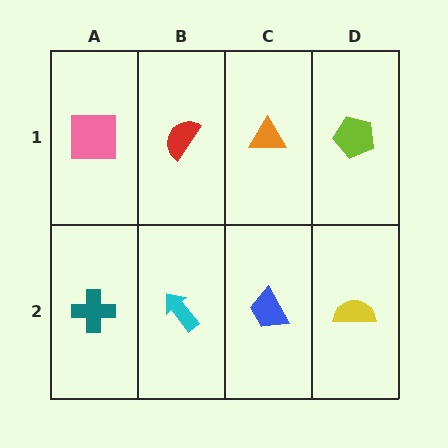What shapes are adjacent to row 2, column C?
An orange triangle (row 1, column C), a cyan arrow (row 2, column B), a yellow semicircle (row 2, column D).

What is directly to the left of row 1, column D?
An orange triangle.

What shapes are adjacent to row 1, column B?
A cyan arrow (row 2, column B), a pink square (row 1, column A), an orange triangle (row 1, column C).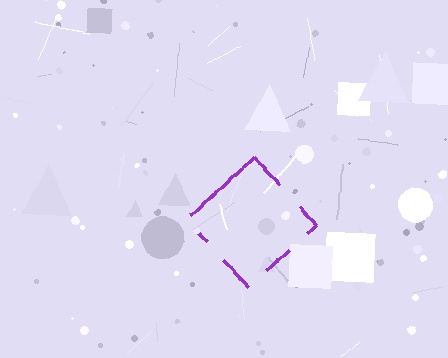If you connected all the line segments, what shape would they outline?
They would outline a diamond.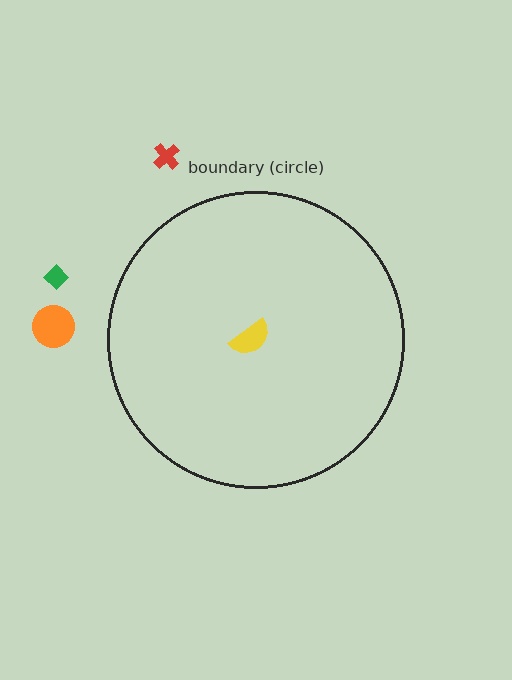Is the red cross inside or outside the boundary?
Outside.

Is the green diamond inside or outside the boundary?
Outside.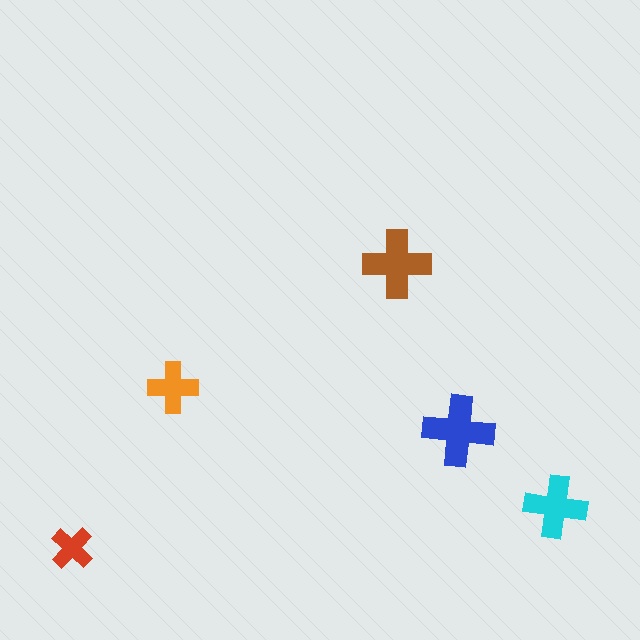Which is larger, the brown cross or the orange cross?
The brown one.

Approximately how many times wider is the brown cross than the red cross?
About 1.5 times wider.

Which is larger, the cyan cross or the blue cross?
The blue one.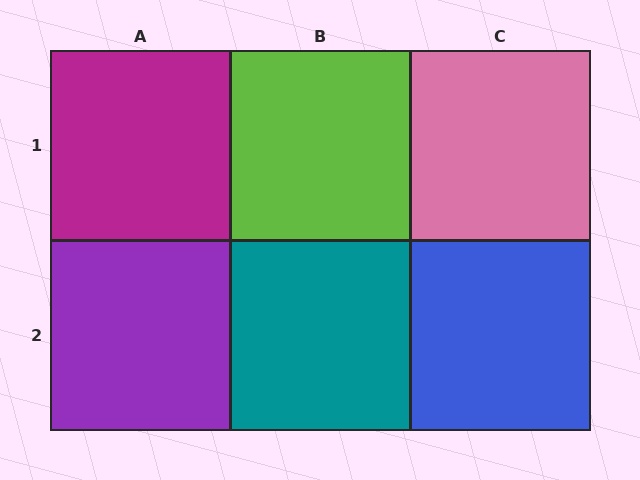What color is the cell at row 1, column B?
Lime.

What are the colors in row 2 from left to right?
Purple, teal, blue.